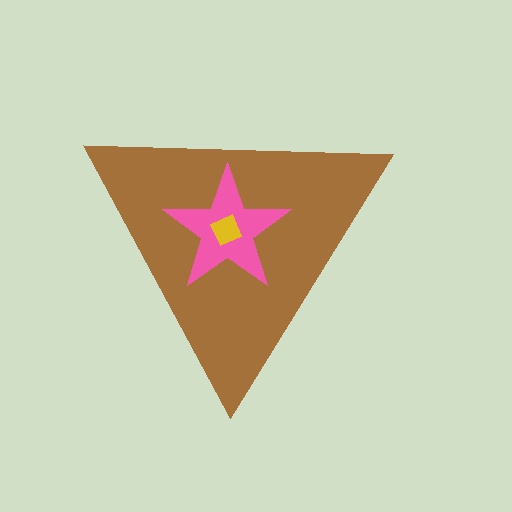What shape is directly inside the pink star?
The yellow square.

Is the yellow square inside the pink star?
Yes.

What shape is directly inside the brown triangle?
The pink star.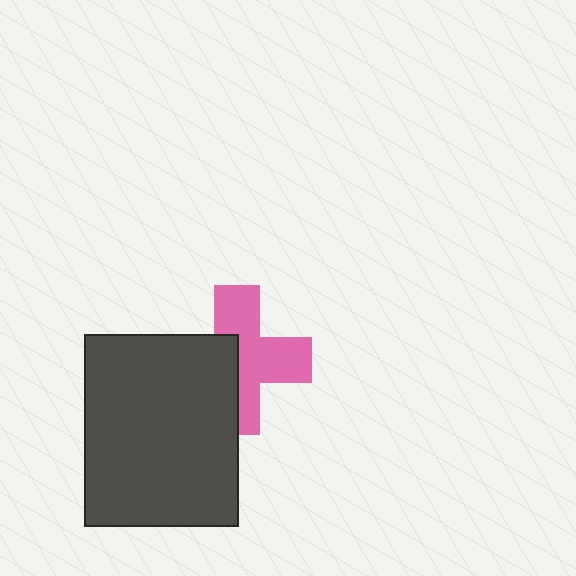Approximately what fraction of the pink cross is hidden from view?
Roughly 43% of the pink cross is hidden behind the dark gray rectangle.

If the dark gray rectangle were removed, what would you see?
You would see the complete pink cross.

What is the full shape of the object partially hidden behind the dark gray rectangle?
The partially hidden object is a pink cross.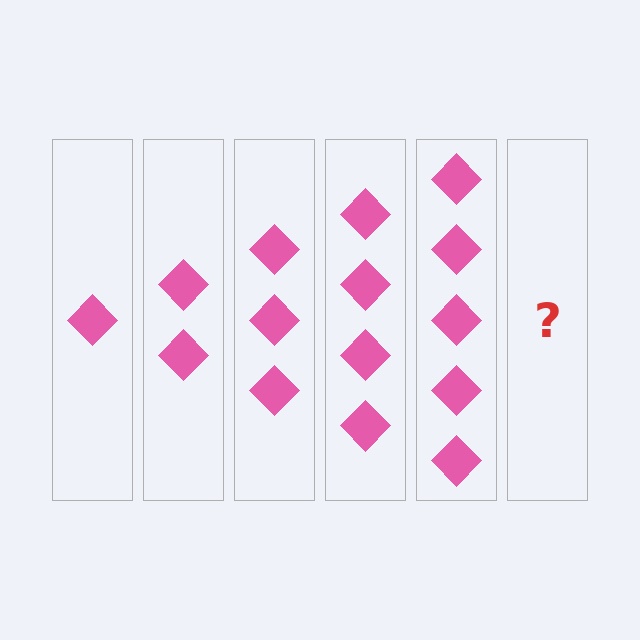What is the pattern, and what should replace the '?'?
The pattern is that each step adds one more diamond. The '?' should be 6 diamonds.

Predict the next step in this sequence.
The next step is 6 diamonds.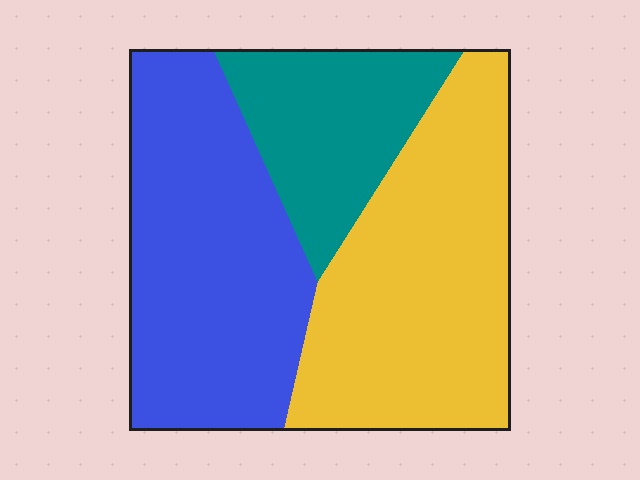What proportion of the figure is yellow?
Yellow takes up about two fifths (2/5) of the figure.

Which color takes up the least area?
Teal, at roughly 20%.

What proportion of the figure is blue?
Blue takes up about two fifths (2/5) of the figure.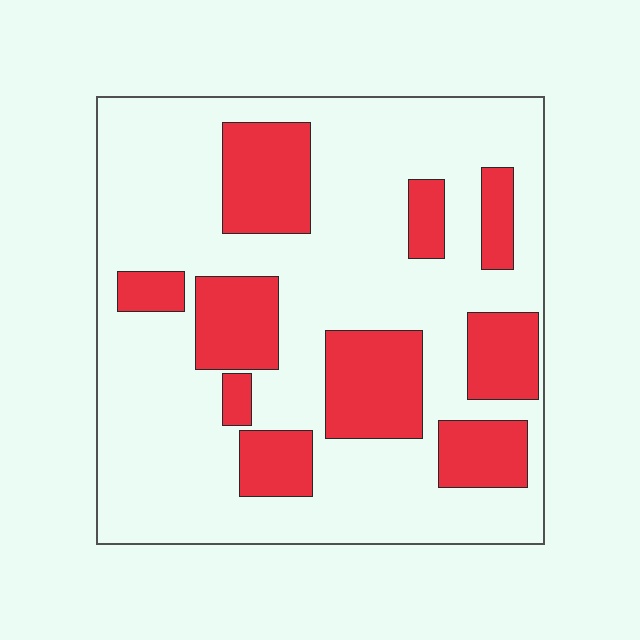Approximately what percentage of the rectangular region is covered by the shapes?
Approximately 30%.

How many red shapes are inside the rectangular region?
10.